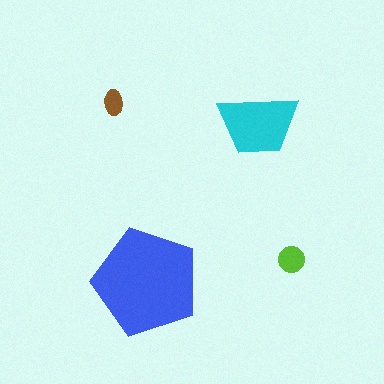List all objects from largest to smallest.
The blue pentagon, the cyan trapezoid, the lime circle, the brown ellipse.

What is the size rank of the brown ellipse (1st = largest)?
4th.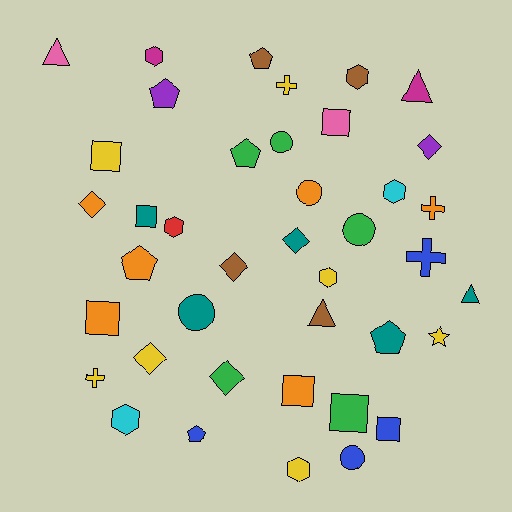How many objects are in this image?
There are 40 objects.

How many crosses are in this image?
There are 4 crosses.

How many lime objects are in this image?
There are no lime objects.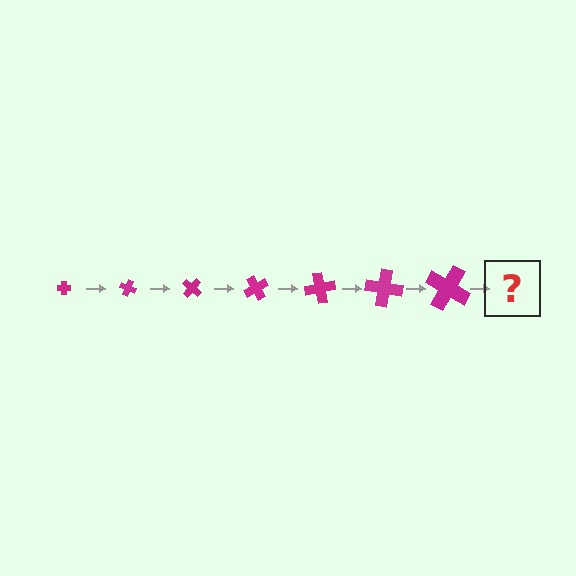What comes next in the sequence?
The next element should be a cross, larger than the previous one and rotated 140 degrees from the start.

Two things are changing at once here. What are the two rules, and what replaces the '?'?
The two rules are that the cross grows larger each step and it rotates 20 degrees each step. The '?' should be a cross, larger than the previous one and rotated 140 degrees from the start.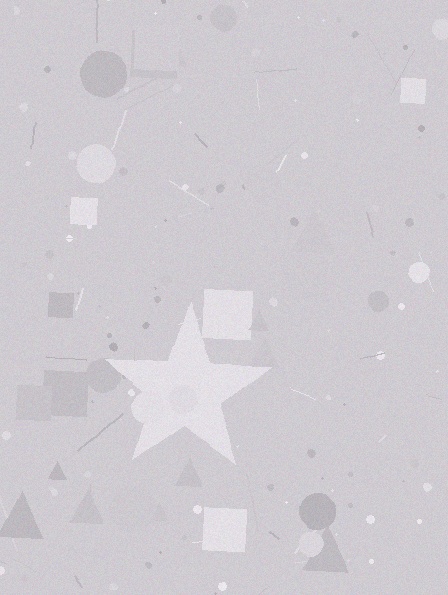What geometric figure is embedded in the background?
A star is embedded in the background.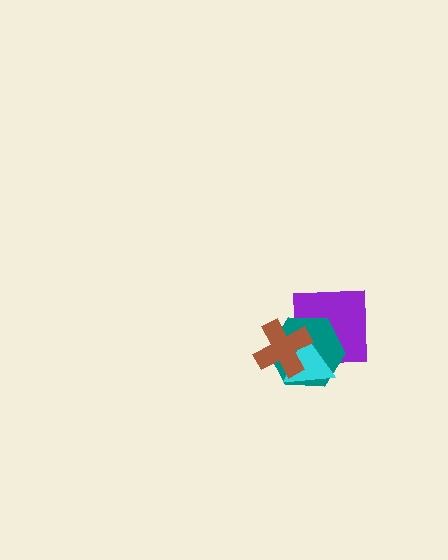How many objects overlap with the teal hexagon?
3 objects overlap with the teal hexagon.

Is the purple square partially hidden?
Yes, it is partially covered by another shape.